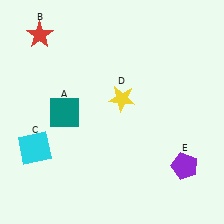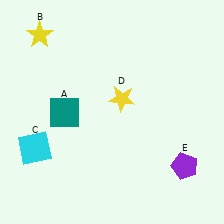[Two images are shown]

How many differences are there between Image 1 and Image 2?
There is 1 difference between the two images.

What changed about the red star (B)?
In Image 1, B is red. In Image 2, it changed to yellow.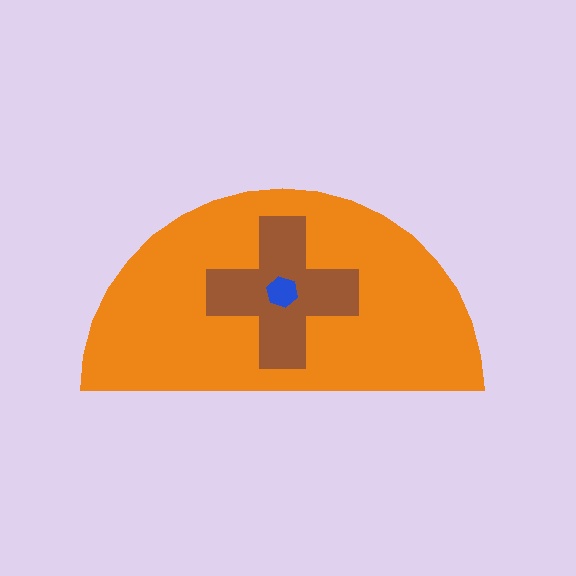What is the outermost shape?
The orange semicircle.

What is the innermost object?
The blue hexagon.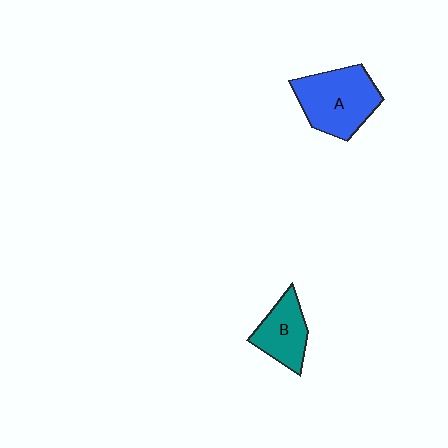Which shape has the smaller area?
Shape B (teal).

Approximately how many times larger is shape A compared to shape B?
Approximately 1.5 times.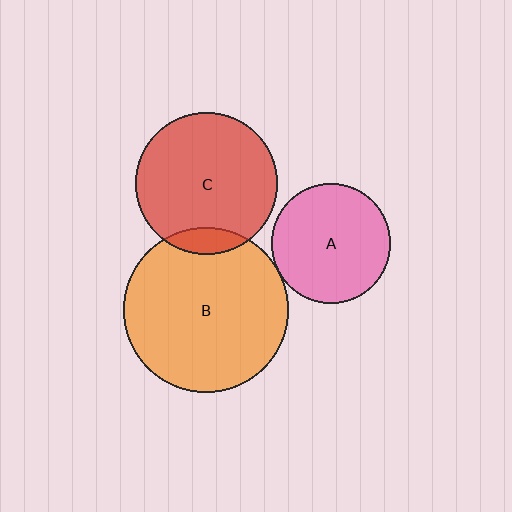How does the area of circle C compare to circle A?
Approximately 1.4 times.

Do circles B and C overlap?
Yes.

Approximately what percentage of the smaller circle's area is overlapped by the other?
Approximately 10%.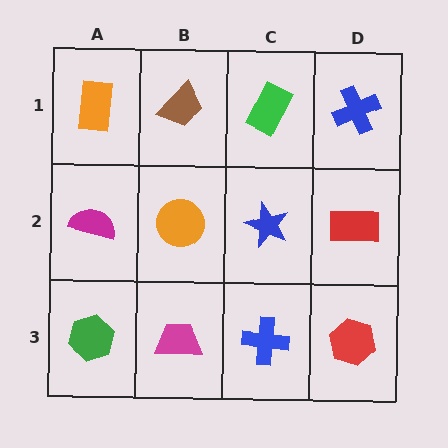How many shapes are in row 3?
4 shapes.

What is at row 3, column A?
A green hexagon.